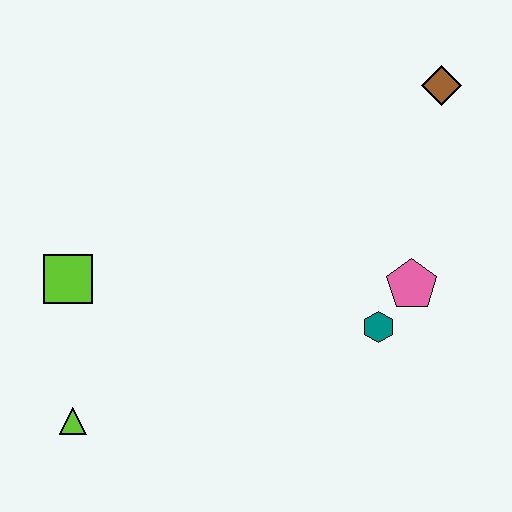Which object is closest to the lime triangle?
The lime square is closest to the lime triangle.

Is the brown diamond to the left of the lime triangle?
No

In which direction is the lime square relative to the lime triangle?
The lime square is above the lime triangle.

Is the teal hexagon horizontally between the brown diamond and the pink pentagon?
No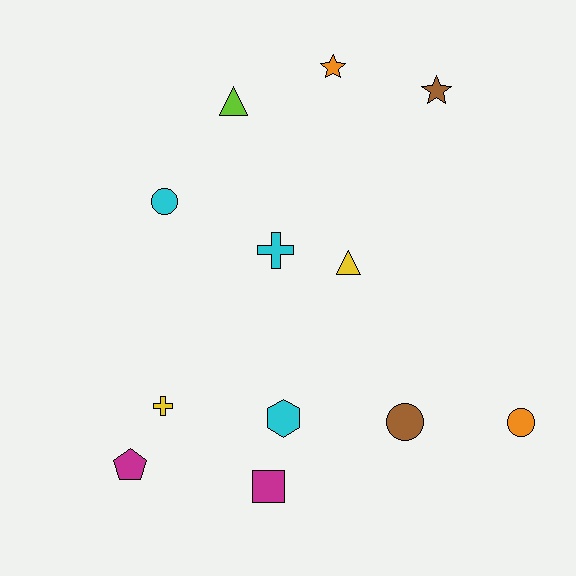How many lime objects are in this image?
There is 1 lime object.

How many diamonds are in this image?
There are no diamonds.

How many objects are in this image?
There are 12 objects.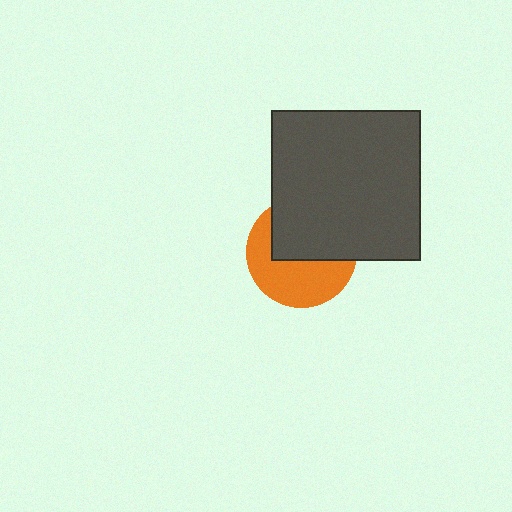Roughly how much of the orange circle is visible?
About half of it is visible (roughly 51%).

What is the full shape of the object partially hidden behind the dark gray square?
The partially hidden object is an orange circle.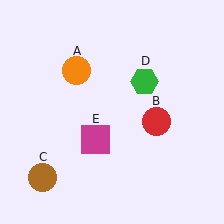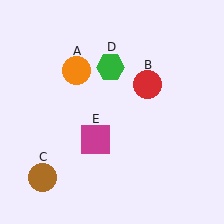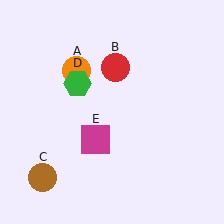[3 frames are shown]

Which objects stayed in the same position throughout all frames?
Orange circle (object A) and brown circle (object C) and magenta square (object E) remained stationary.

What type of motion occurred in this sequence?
The red circle (object B), green hexagon (object D) rotated counterclockwise around the center of the scene.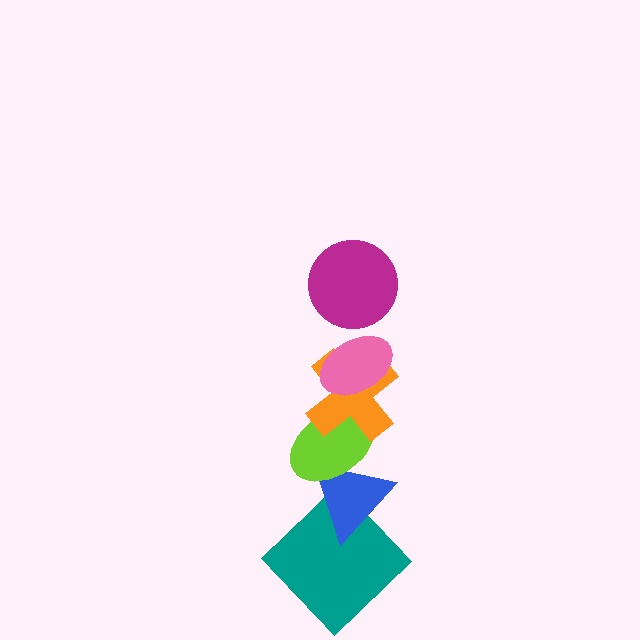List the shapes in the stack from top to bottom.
From top to bottom: the magenta circle, the pink ellipse, the orange cross, the lime ellipse, the blue triangle, the teal diamond.